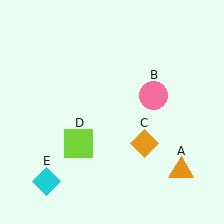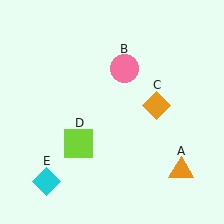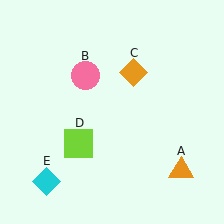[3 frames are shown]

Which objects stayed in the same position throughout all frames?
Orange triangle (object A) and lime square (object D) and cyan diamond (object E) remained stationary.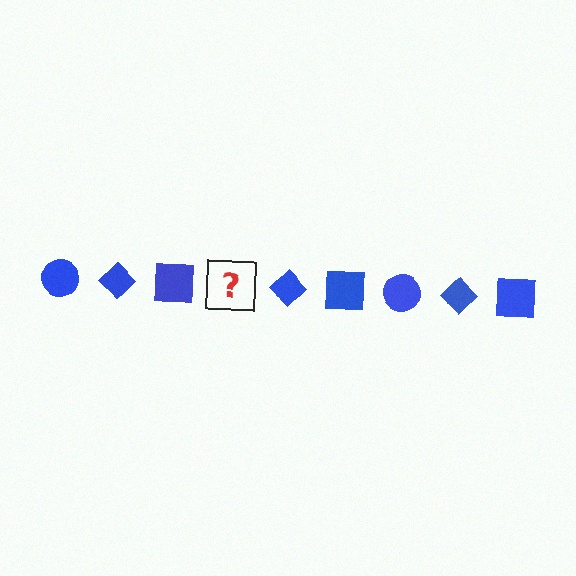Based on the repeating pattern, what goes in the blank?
The blank should be a blue circle.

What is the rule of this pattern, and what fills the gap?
The rule is that the pattern cycles through circle, diamond, square shapes in blue. The gap should be filled with a blue circle.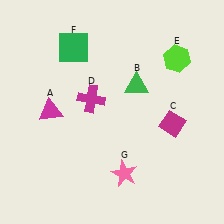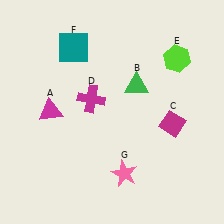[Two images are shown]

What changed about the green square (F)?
In Image 1, F is green. In Image 2, it changed to teal.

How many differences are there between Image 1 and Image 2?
There is 1 difference between the two images.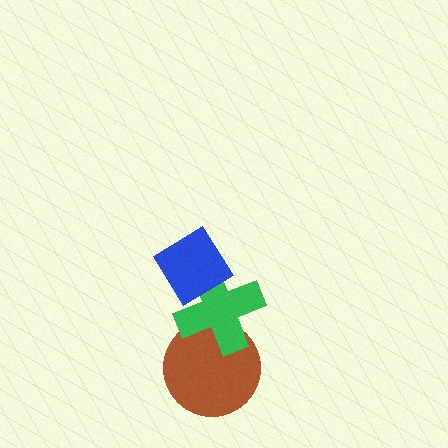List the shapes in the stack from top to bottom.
From top to bottom: the blue diamond, the green cross, the brown circle.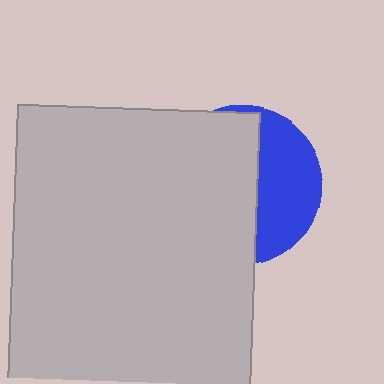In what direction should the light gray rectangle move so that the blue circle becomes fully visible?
The light gray rectangle should move left. That is the shortest direction to clear the overlap and leave the blue circle fully visible.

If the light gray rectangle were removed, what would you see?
You would see the complete blue circle.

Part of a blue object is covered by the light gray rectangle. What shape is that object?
It is a circle.